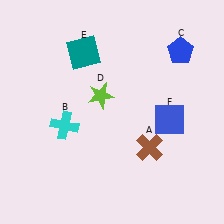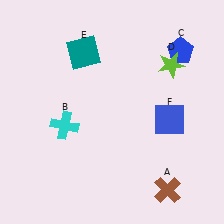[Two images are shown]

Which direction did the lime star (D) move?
The lime star (D) moved right.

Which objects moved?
The objects that moved are: the brown cross (A), the lime star (D).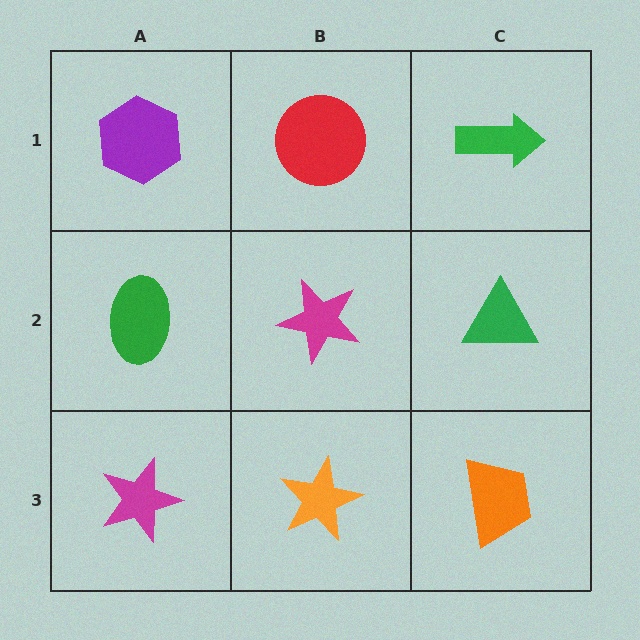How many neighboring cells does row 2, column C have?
3.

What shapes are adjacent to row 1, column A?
A green ellipse (row 2, column A), a red circle (row 1, column B).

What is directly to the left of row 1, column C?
A red circle.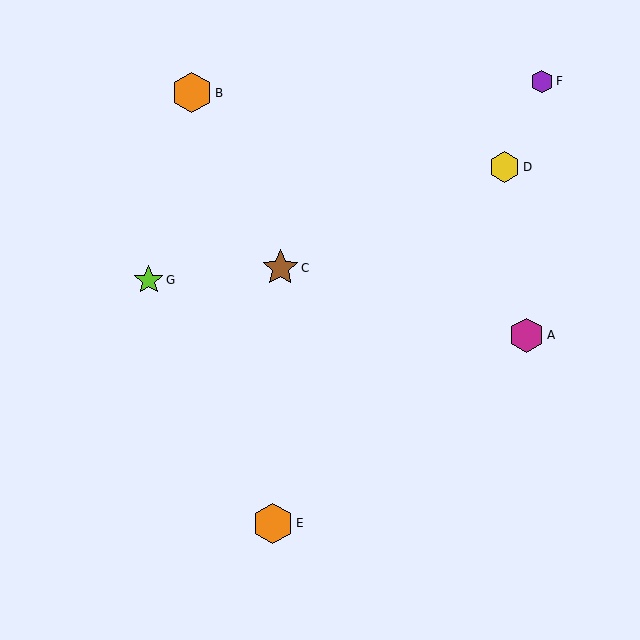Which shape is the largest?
The orange hexagon (labeled E) is the largest.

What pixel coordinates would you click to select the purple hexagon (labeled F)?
Click at (542, 81) to select the purple hexagon F.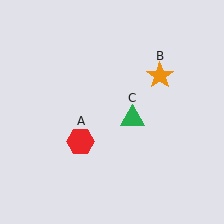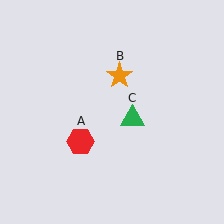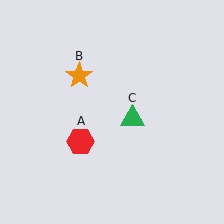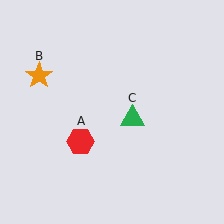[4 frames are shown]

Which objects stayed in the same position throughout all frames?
Red hexagon (object A) and green triangle (object C) remained stationary.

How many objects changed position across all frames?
1 object changed position: orange star (object B).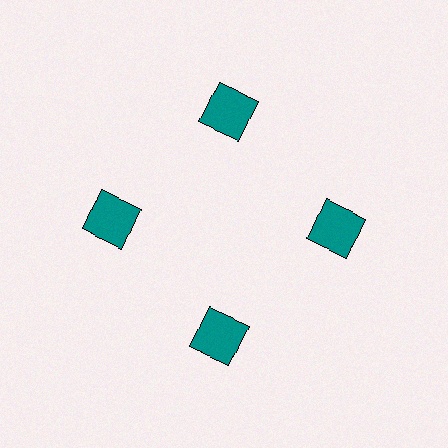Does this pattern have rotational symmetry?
Yes, this pattern has 4-fold rotational symmetry. It looks the same after rotating 90 degrees around the center.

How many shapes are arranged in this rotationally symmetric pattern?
There are 4 shapes, arranged in 4 groups of 1.